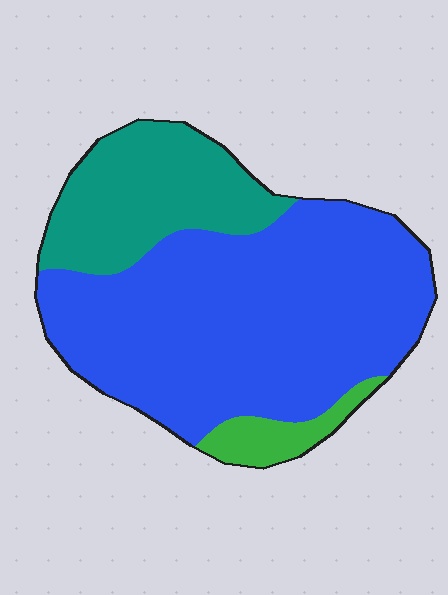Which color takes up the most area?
Blue, at roughly 70%.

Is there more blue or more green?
Blue.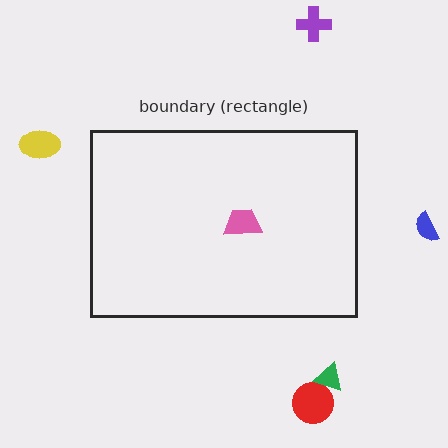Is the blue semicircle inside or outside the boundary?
Outside.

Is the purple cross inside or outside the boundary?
Outside.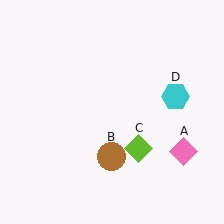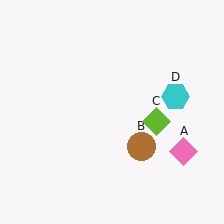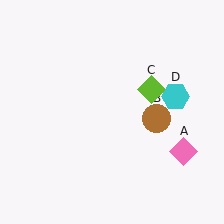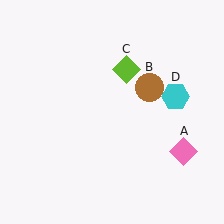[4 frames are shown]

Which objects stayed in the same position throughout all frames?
Pink diamond (object A) and cyan hexagon (object D) remained stationary.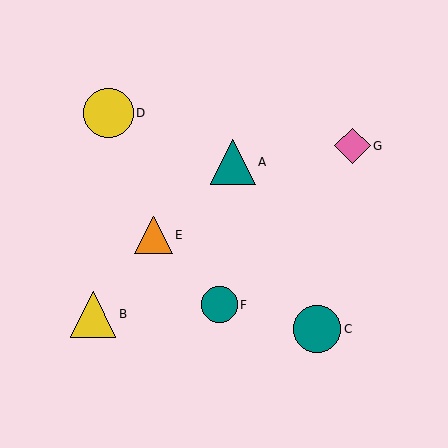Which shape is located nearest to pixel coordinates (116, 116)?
The yellow circle (labeled D) at (109, 113) is nearest to that location.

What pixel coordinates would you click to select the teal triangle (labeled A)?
Click at (233, 162) to select the teal triangle A.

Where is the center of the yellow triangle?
The center of the yellow triangle is at (93, 314).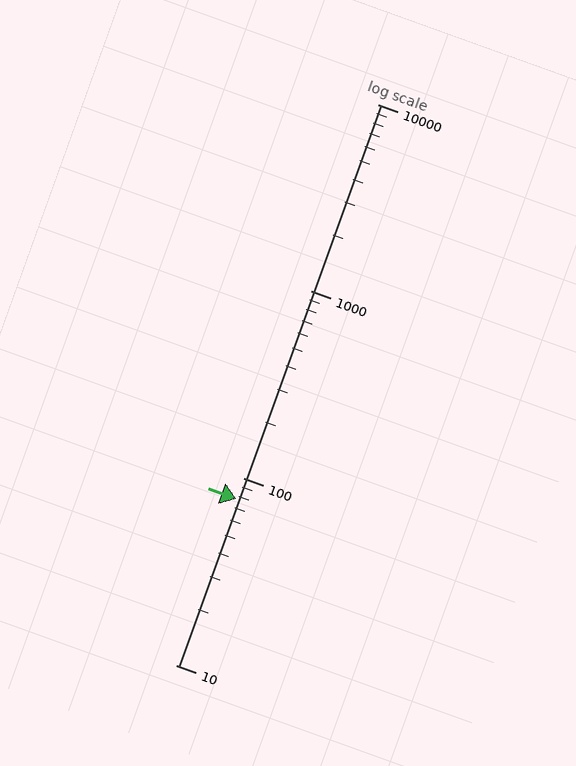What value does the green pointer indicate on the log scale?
The pointer indicates approximately 77.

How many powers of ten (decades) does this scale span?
The scale spans 3 decades, from 10 to 10000.